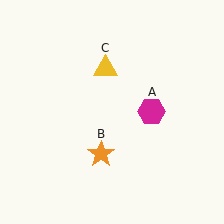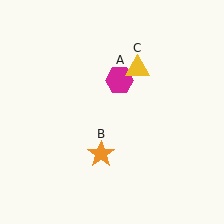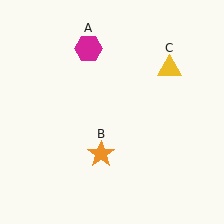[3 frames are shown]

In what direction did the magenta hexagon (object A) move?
The magenta hexagon (object A) moved up and to the left.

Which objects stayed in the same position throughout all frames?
Orange star (object B) remained stationary.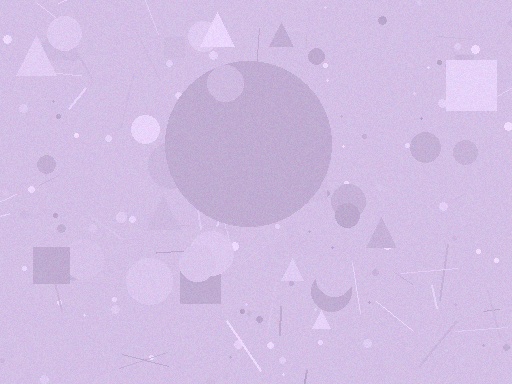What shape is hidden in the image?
A circle is hidden in the image.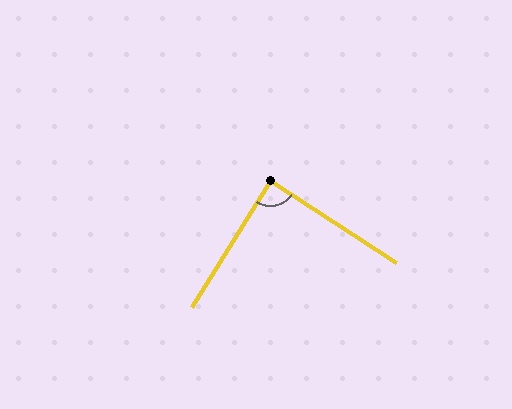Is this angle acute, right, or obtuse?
It is approximately a right angle.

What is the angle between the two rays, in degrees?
Approximately 89 degrees.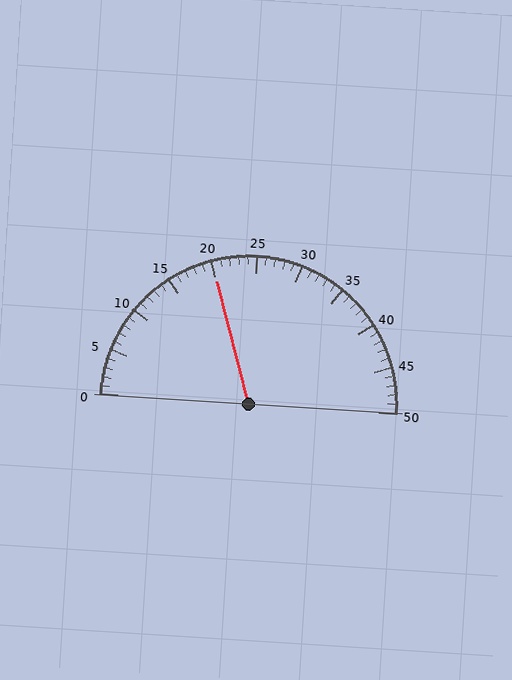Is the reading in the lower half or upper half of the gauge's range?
The reading is in the lower half of the range (0 to 50).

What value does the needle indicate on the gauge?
The needle indicates approximately 20.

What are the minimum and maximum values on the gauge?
The gauge ranges from 0 to 50.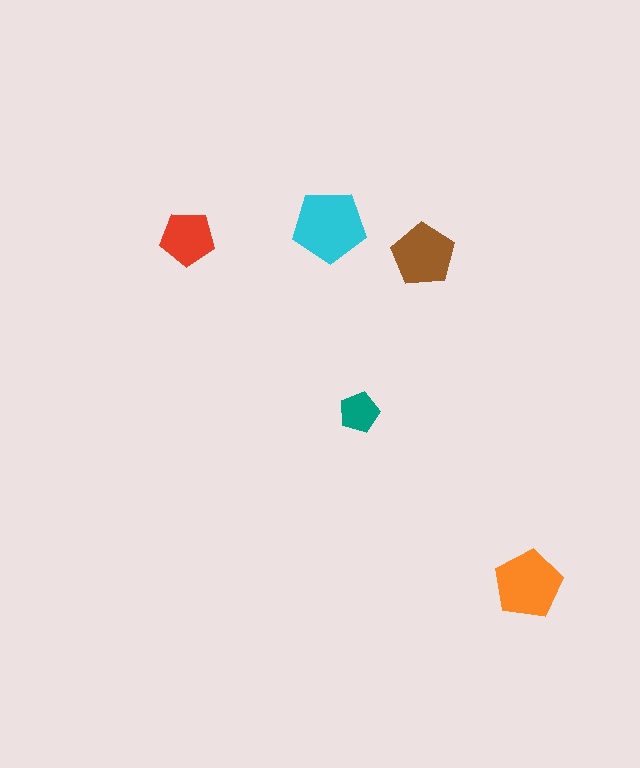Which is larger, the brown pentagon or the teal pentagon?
The brown one.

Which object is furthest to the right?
The orange pentagon is rightmost.